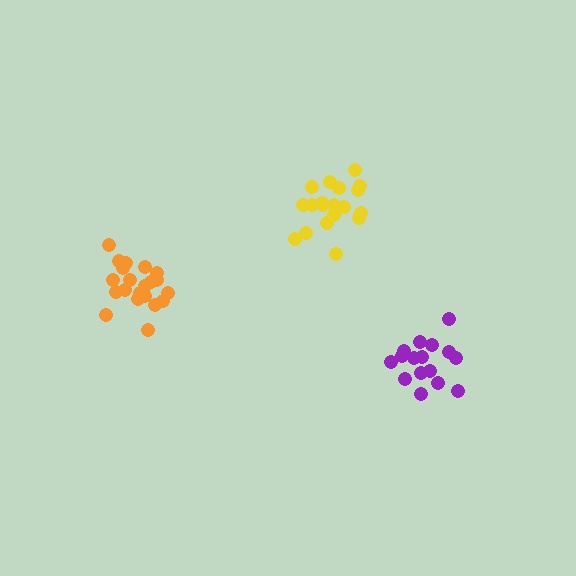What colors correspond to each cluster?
The clusters are colored: purple, yellow, orange.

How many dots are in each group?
Group 1: 16 dots, Group 2: 20 dots, Group 3: 21 dots (57 total).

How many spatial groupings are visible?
There are 3 spatial groupings.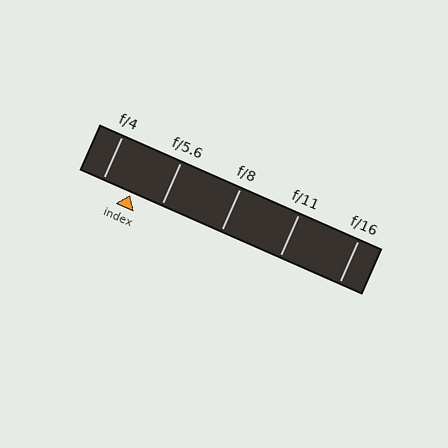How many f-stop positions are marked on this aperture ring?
There are 5 f-stop positions marked.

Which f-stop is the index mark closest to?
The index mark is closest to f/4.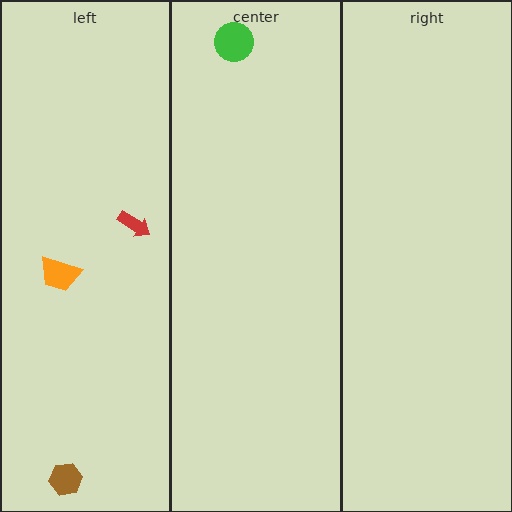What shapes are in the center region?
The green circle.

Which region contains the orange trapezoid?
The left region.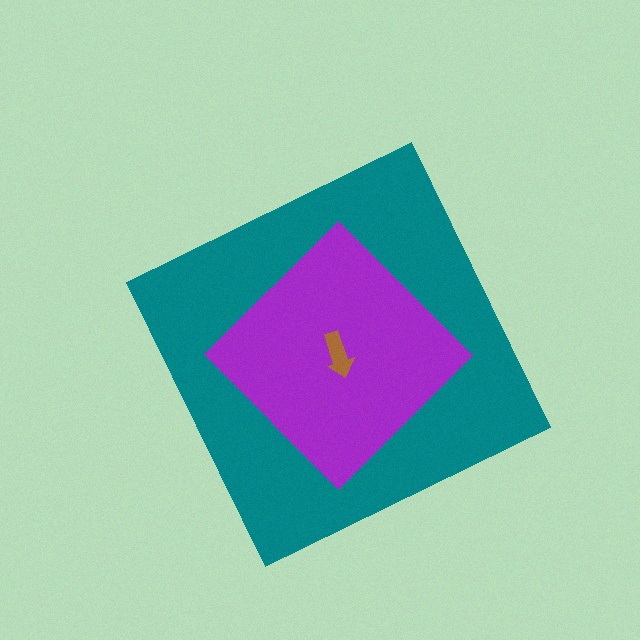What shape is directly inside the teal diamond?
The purple diamond.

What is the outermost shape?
The teal diamond.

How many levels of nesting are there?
3.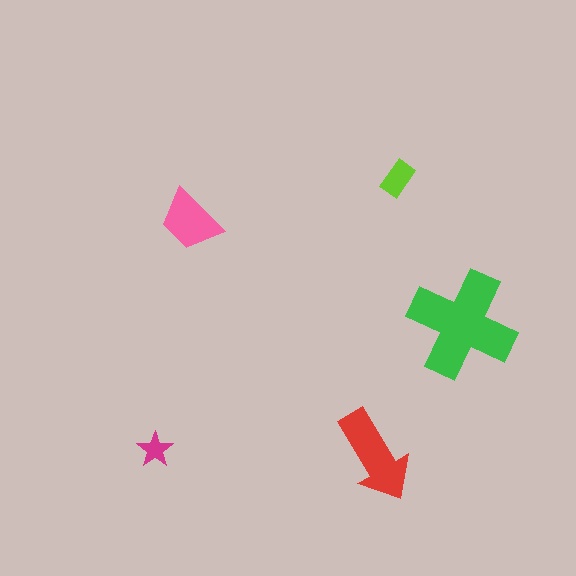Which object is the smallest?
The magenta star.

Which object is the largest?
The green cross.